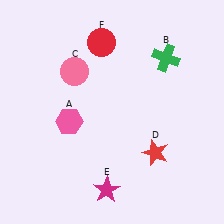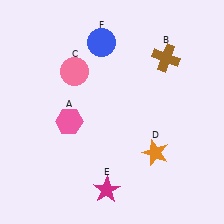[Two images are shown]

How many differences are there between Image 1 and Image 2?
There are 3 differences between the two images.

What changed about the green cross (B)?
In Image 1, B is green. In Image 2, it changed to brown.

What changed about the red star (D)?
In Image 1, D is red. In Image 2, it changed to orange.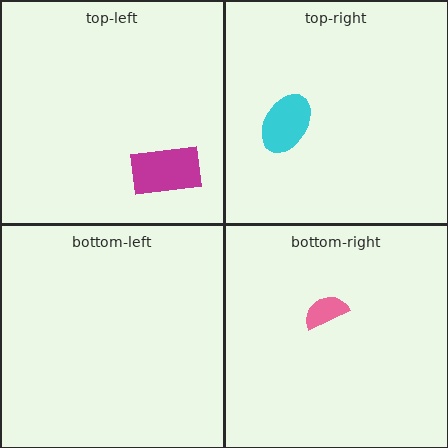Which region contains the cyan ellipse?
The top-right region.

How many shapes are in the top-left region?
1.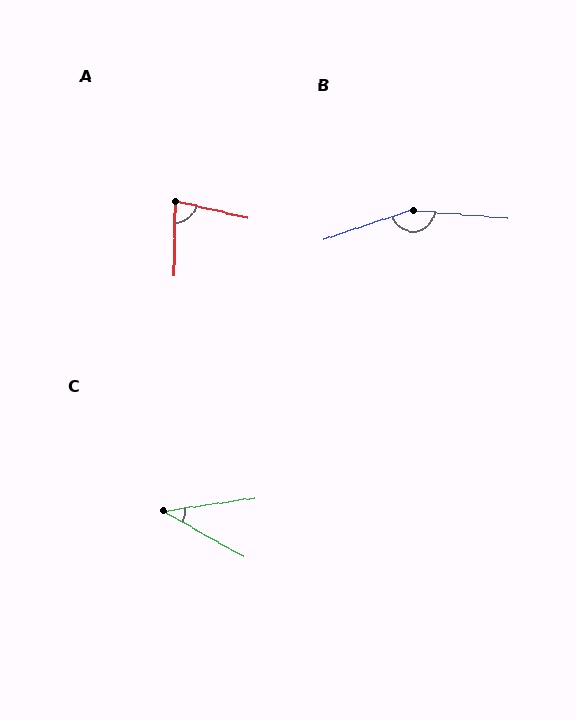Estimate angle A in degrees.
Approximately 77 degrees.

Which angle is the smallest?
C, at approximately 38 degrees.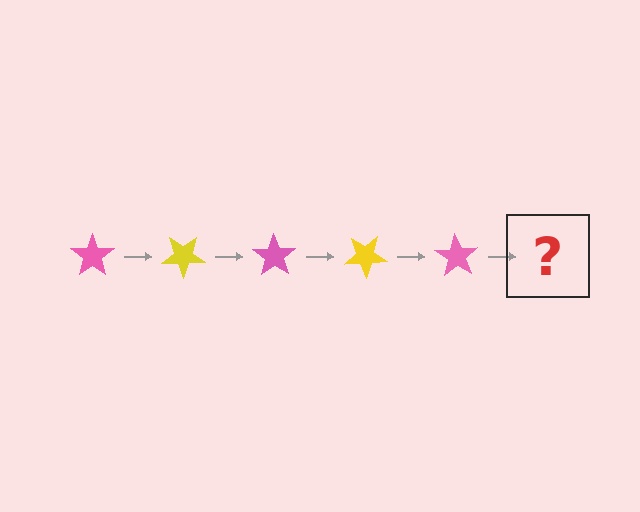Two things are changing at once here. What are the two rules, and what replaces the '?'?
The two rules are that it rotates 35 degrees each step and the color cycles through pink and yellow. The '?' should be a yellow star, rotated 175 degrees from the start.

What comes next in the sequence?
The next element should be a yellow star, rotated 175 degrees from the start.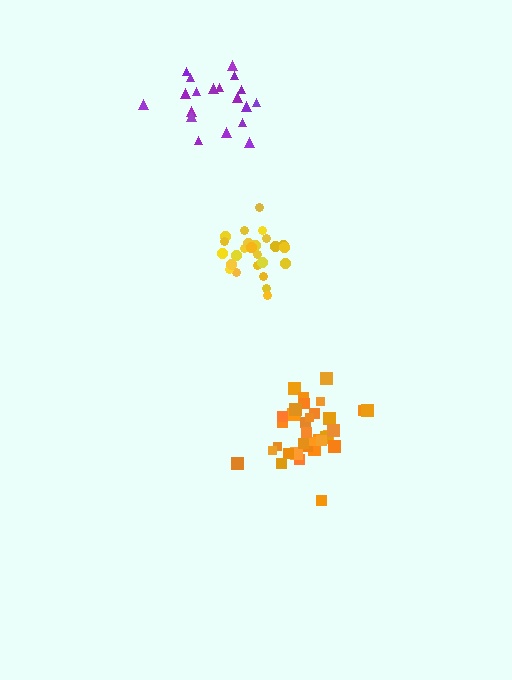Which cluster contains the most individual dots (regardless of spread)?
Orange (35).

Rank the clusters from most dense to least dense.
orange, yellow, purple.